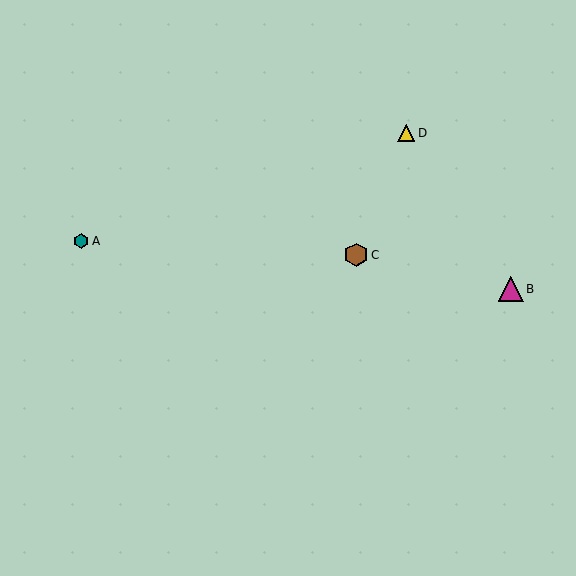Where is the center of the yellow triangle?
The center of the yellow triangle is at (406, 133).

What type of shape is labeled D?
Shape D is a yellow triangle.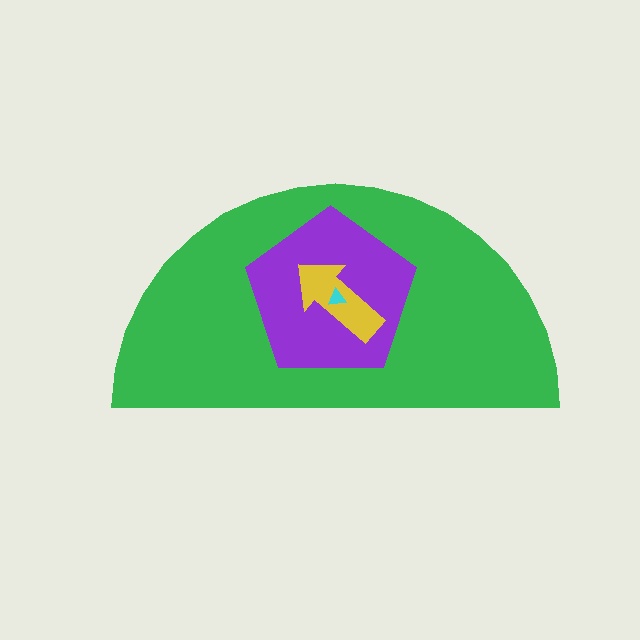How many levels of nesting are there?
4.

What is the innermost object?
The cyan triangle.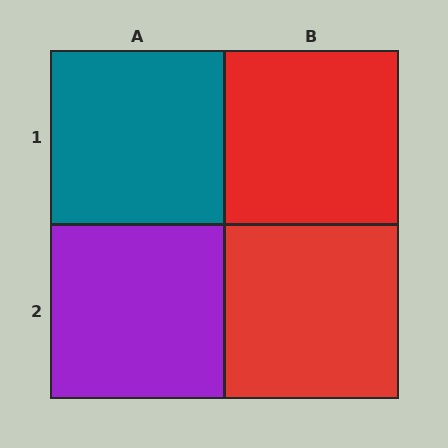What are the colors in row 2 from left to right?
Purple, red.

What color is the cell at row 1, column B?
Red.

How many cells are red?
2 cells are red.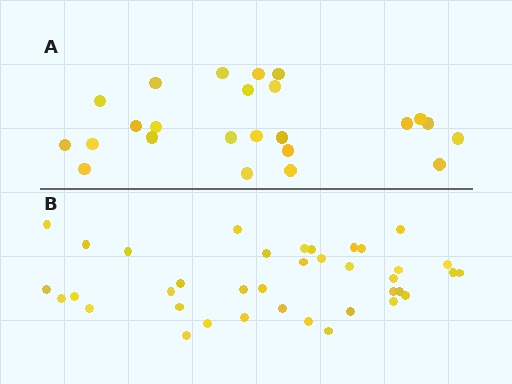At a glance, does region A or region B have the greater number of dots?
Region B (the bottom region) has more dots.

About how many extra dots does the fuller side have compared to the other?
Region B has approximately 15 more dots than region A.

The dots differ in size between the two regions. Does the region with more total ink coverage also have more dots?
No. Region A has more total ink coverage because its dots are larger, but region B actually contains more individual dots. Total area can be misleading — the number of items is what matters here.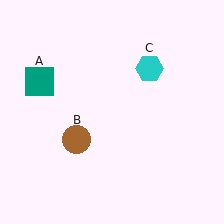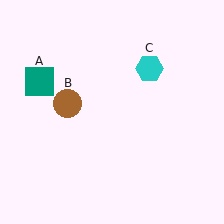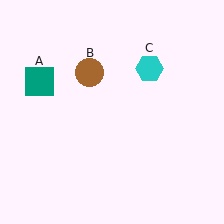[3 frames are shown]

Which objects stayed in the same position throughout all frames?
Teal square (object A) and cyan hexagon (object C) remained stationary.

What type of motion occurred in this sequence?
The brown circle (object B) rotated clockwise around the center of the scene.